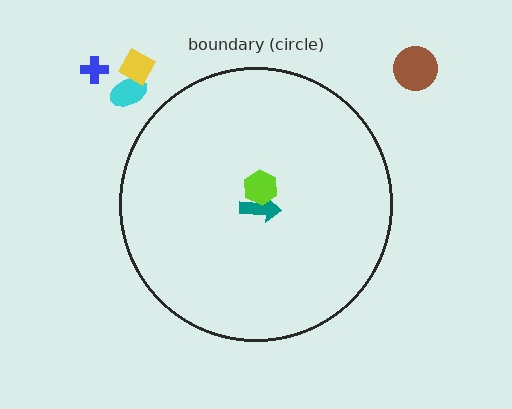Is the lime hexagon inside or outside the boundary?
Inside.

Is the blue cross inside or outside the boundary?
Outside.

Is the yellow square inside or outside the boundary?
Outside.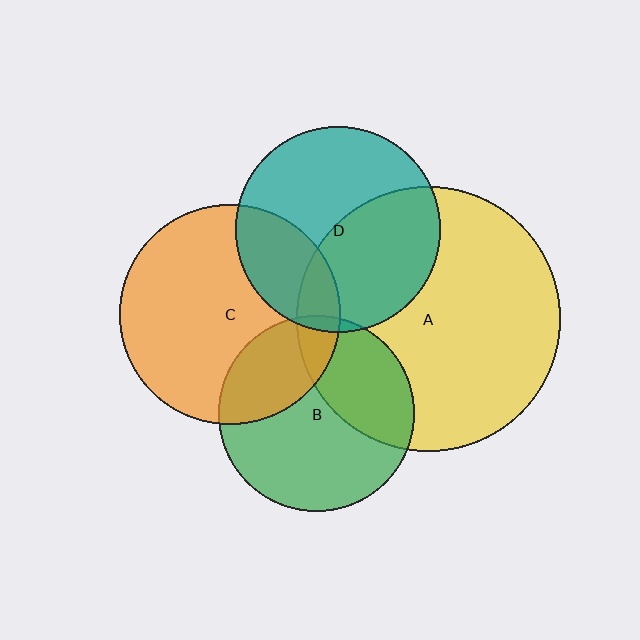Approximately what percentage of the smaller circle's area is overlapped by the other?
Approximately 35%.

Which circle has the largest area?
Circle A (yellow).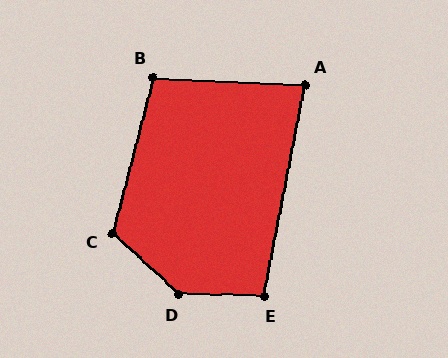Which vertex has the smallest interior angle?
A, at approximately 82 degrees.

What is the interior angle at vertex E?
Approximately 100 degrees (obtuse).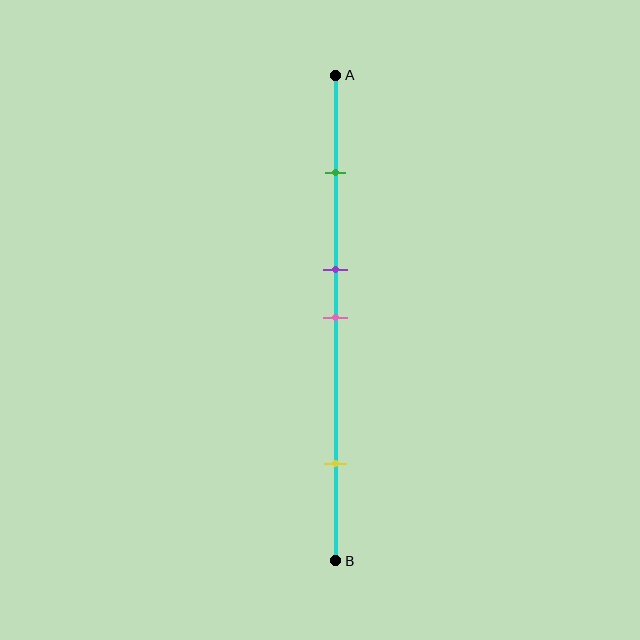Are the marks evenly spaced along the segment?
No, the marks are not evenly spaced.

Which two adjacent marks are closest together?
The purple and pink marks are the closest adjacent pair.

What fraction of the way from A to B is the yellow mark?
The yellow mark is approximately 80% (0.8) of the way from A to B.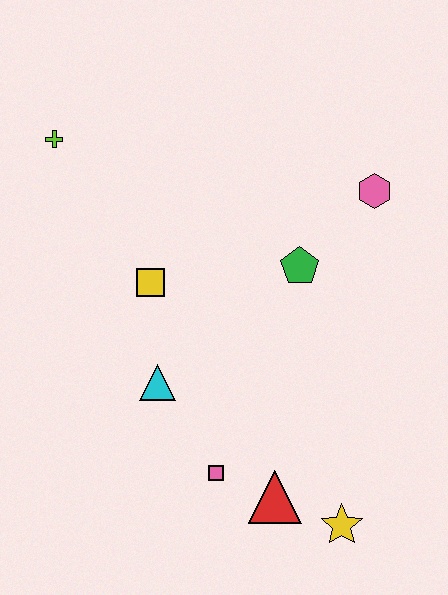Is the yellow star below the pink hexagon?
Yes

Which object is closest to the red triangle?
The pink square is closest to the red triangle.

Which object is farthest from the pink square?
The lime cross is farthest from the pink square.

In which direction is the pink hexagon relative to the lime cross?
The pink hexagon is to the right of the lime cross.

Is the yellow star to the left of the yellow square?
No